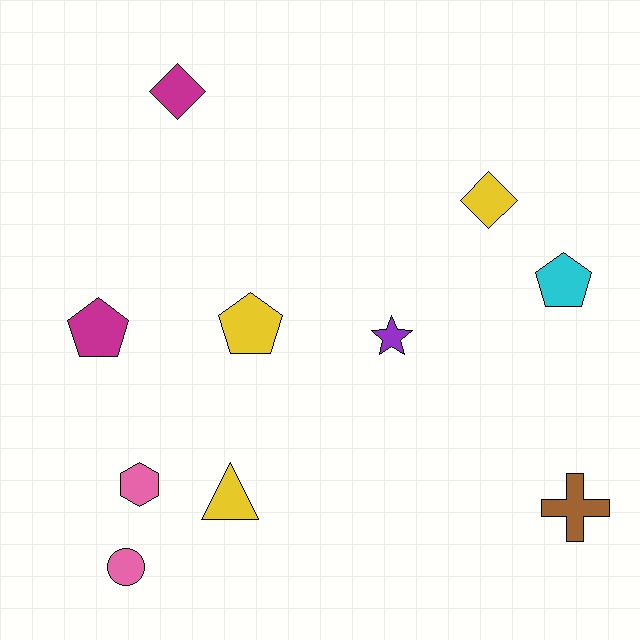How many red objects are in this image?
There are no red objects.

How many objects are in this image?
There are 10 objects.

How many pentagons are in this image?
There are 3 pentagons.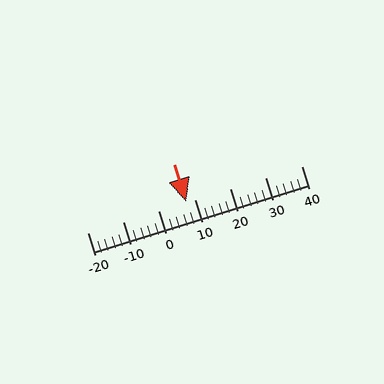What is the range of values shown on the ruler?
The ruler shows values from -20 to 40.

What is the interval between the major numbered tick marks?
The major tick marks are spaced 10 units apart.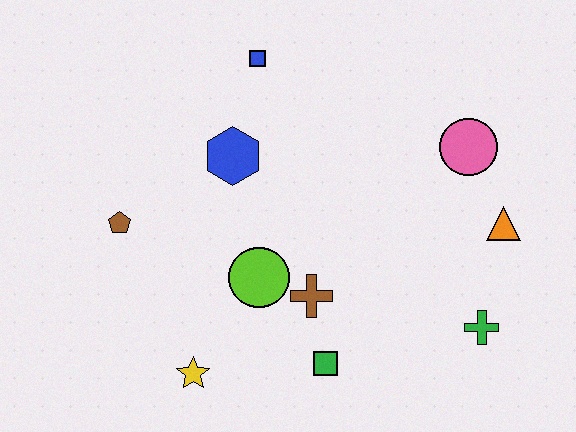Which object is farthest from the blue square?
The green cross is farthest from the blue square.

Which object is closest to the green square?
The brown cross is closest to the green square.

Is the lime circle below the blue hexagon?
Yes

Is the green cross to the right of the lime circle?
Yes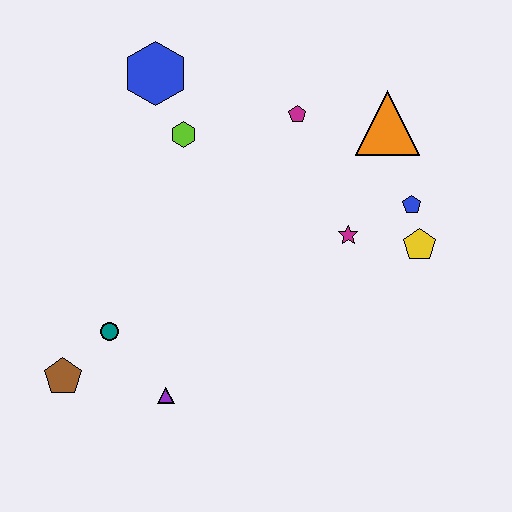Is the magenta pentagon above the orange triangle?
Yes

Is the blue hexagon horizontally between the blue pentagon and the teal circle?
Yes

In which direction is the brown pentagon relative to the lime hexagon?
The brown pentagon is below the lime hexagon.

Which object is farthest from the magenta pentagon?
The brown pentagon is farthest from the magenta pentagon.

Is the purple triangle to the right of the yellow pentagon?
No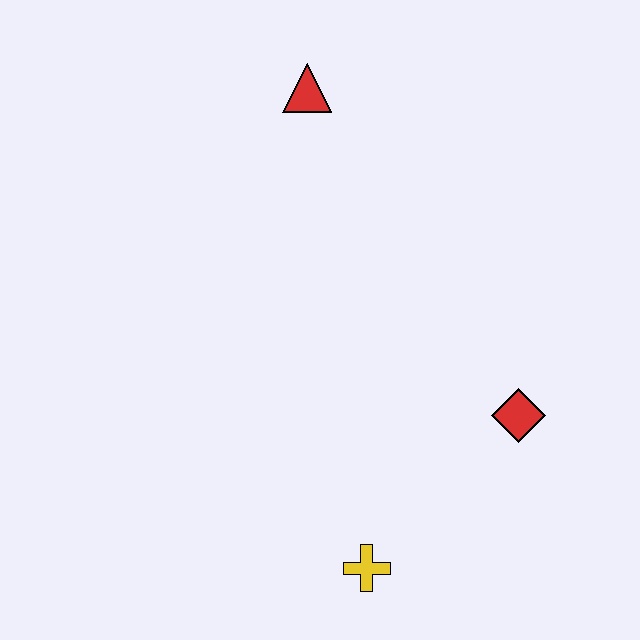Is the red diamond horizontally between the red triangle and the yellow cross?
No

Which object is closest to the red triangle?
The red diamond is closest to the red triangle.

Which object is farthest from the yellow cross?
The red triangle is farthest from the yellow cross.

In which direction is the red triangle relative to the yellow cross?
The red triangle is above the yellow cross.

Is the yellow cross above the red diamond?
No